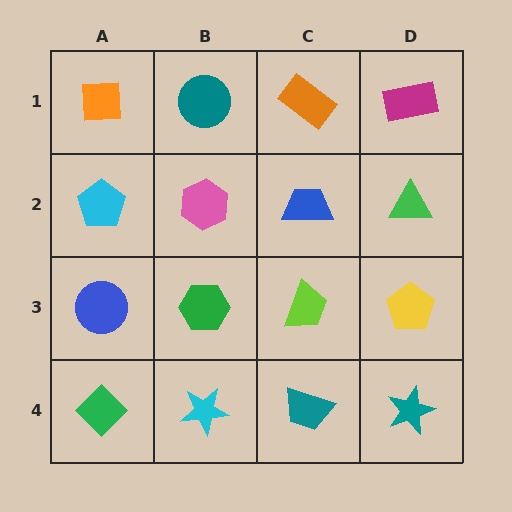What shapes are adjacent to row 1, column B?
A pink hexagon (row 2, column B), an orange square (row 1, column A), an orange rectangle (row 1, column C).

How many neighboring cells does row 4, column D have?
2.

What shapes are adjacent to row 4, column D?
A yellow pentagon (row 3, column D), a teal trapezoid (row 4, column C).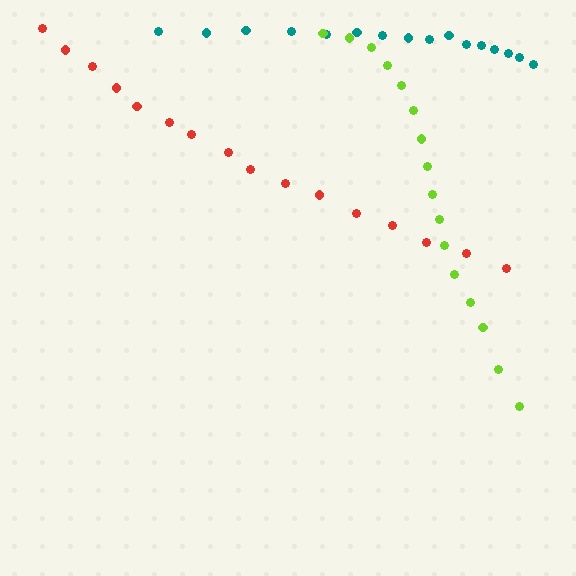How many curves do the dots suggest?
There are 3 distinct paths.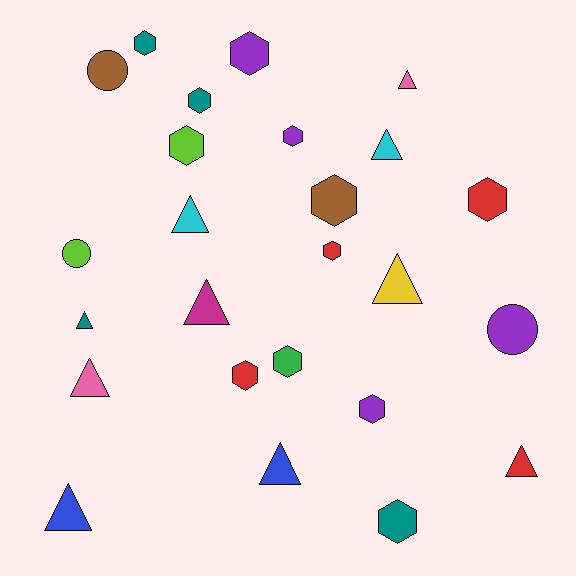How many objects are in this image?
There are 25 objects.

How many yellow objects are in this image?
There is 1 yellow object.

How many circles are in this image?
There are 3 circles.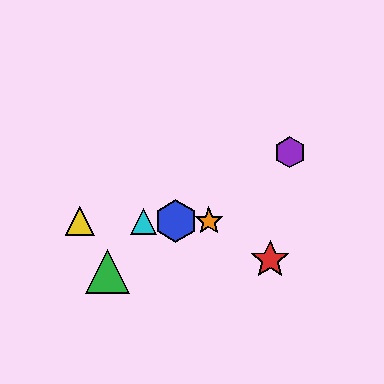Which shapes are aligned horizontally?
The blue hexagon, the yellow triangle, the orange star, the cyan triangle are aligned horizontally.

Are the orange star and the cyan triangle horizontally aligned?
Yes, both are at y≈221.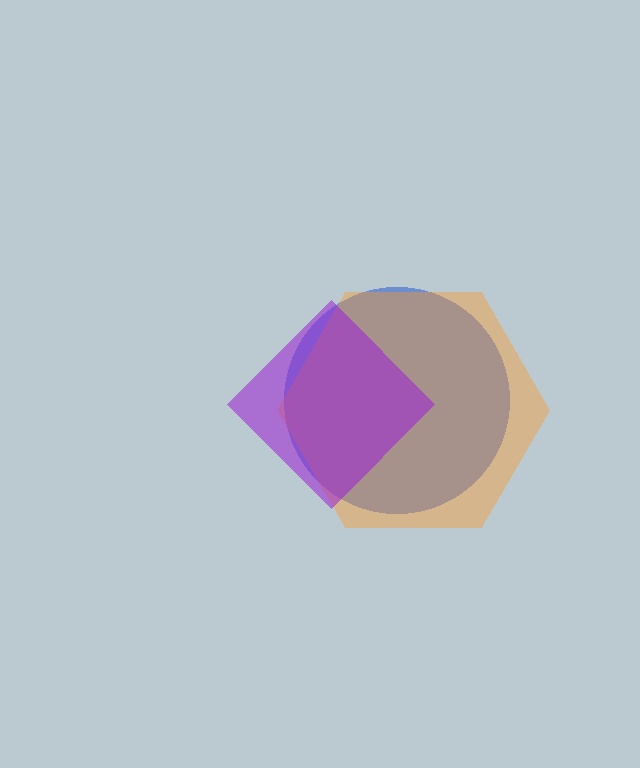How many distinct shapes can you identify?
There are 3 distinct shapes: a blue circle, an orange hexagon, a purple diamond.